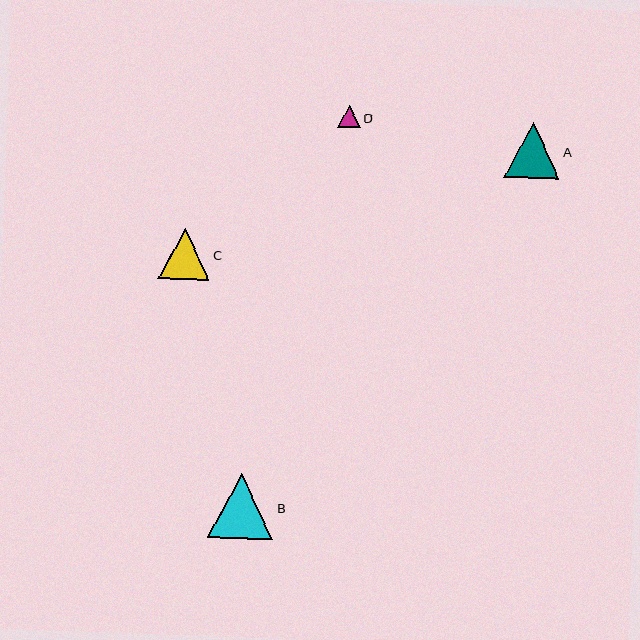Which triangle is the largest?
Triangle B is the largest with a size of approximately 65 pixels.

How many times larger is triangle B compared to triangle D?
Triangle B is approximately 2.9 times the size of triangle D.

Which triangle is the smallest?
Triangle D is the smallest with a size of approximately 23 pixels.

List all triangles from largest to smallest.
From largest to smallest: B, A, C, D.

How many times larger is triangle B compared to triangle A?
Triangle B is approximately 1.2 times the size of triangle A.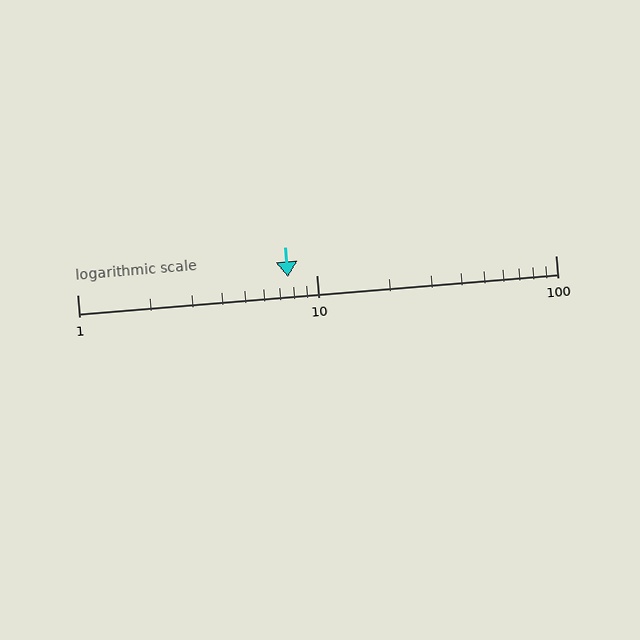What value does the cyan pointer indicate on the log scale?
The pointer indicates approximately 7.6.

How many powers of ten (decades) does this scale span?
The scale spans 2 decades, from 1 to 100.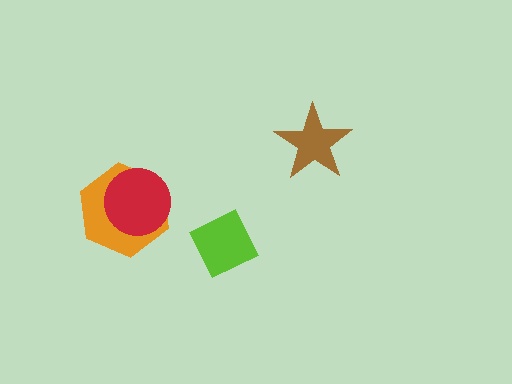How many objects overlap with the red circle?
1 object overlaps with the red circle.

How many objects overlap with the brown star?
0 objects overlap with the brown star.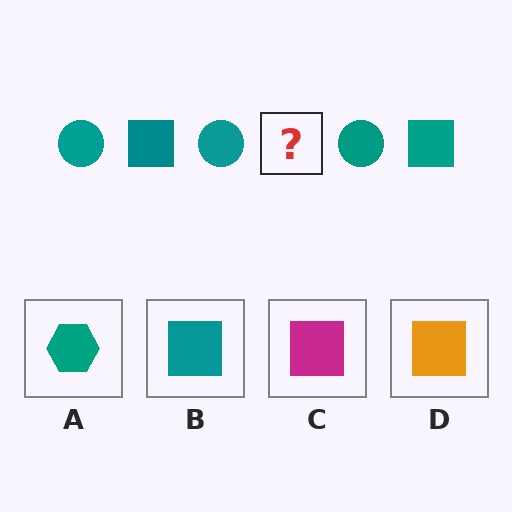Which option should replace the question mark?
Option B.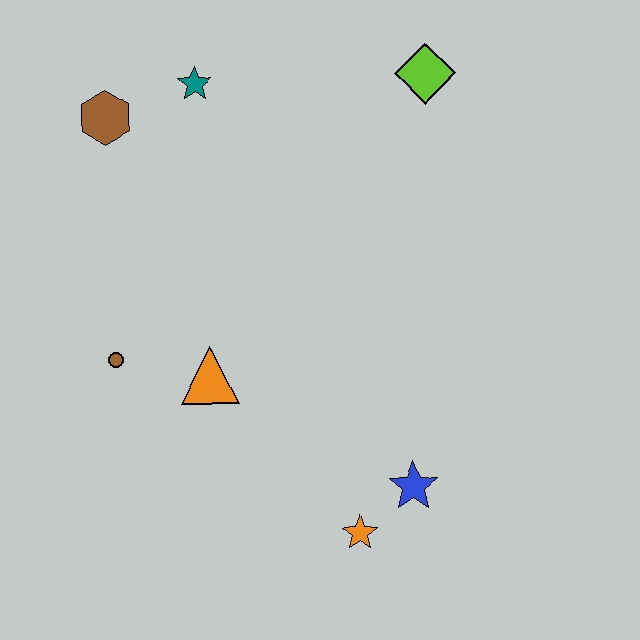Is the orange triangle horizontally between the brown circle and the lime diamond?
Yes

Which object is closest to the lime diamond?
The teal star is closest to the lime diamond.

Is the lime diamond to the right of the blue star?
Yes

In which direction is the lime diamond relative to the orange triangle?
The lime diamond is above the orange triangle.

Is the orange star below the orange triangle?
Yes